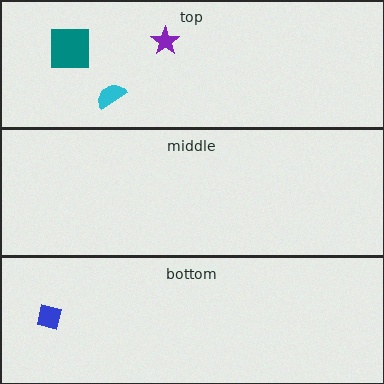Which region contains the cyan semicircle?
The top region.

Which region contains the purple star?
The top region.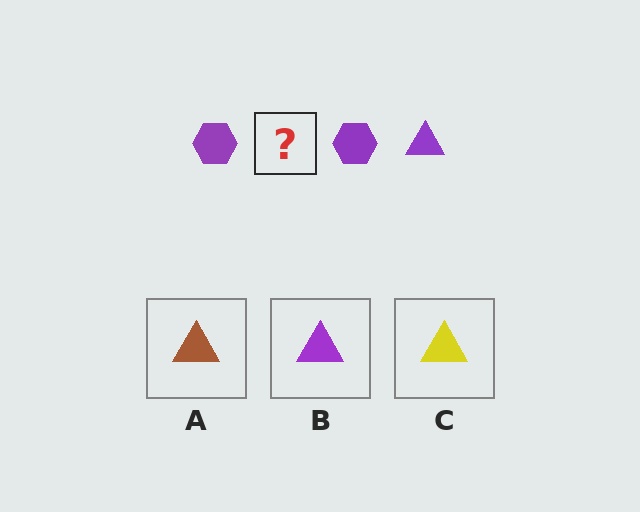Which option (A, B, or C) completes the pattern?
B.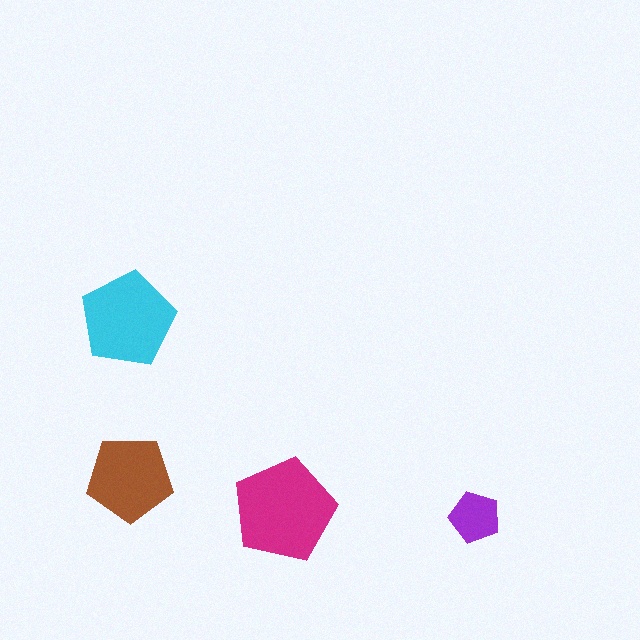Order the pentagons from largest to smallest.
the magenta one, the cyan one, the brown one, the purple one.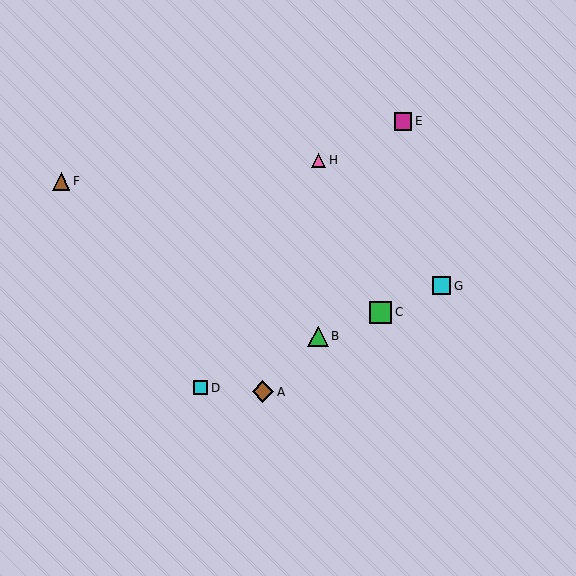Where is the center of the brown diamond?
The center of the brown diamond is at (263, 392).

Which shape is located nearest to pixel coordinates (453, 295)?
The cyan square (labeled G) at (442, 286) is nearest to that location.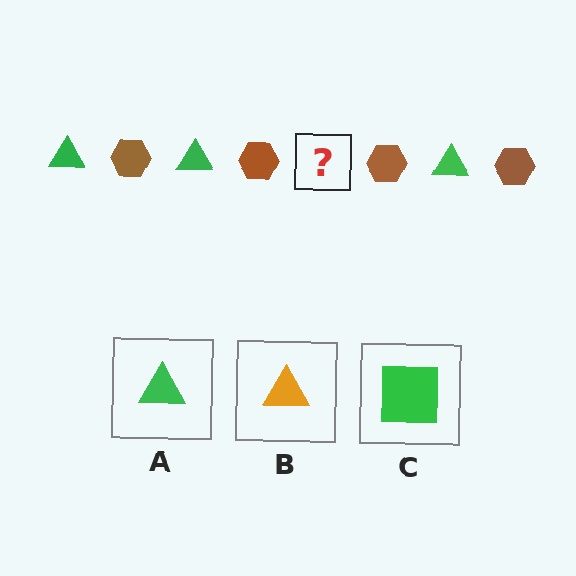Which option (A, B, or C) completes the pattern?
A.